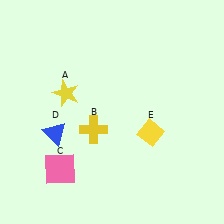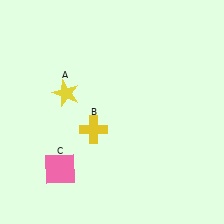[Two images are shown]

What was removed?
The blue triangle (D), the yellow diamond (E) were removed in Image 2.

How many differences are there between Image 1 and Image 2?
There are 2 differences between the two images.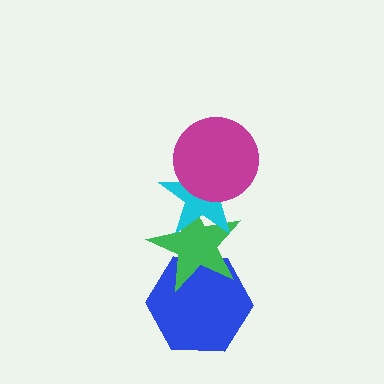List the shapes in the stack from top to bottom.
From top to bottom: the magenta circle, the cyan star, the green star, the blue hexagon.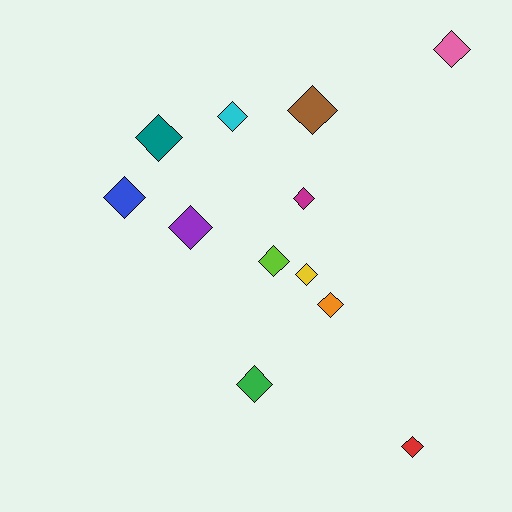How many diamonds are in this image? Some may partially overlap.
There are 12 diamonds.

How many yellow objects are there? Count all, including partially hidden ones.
There is 1 yellow object.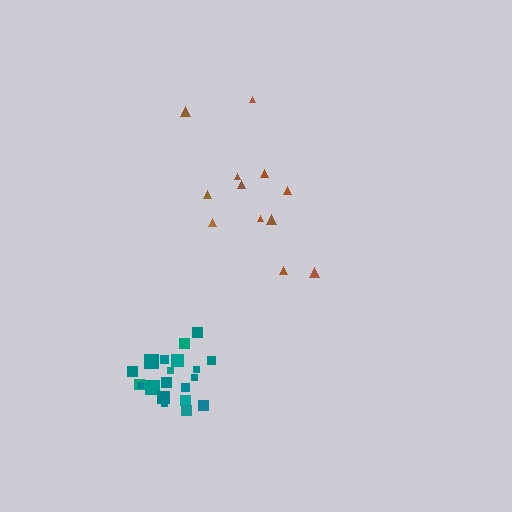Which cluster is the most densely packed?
Teal.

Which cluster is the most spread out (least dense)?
Brown.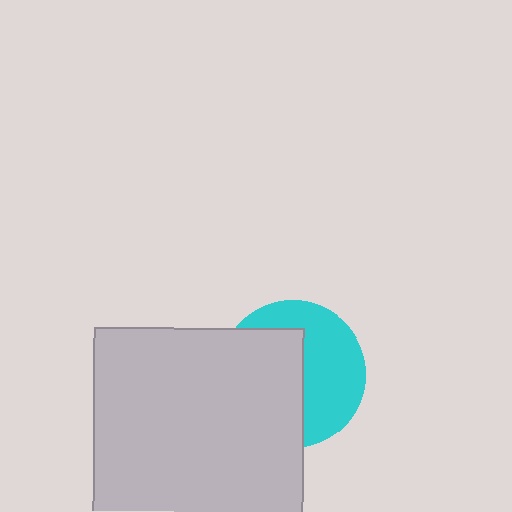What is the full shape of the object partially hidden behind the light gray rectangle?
The partially hidden object is a cyan circle.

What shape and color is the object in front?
The object in front is a light gray rectangle.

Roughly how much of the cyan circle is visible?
About half of it is visible (roughly 48%).